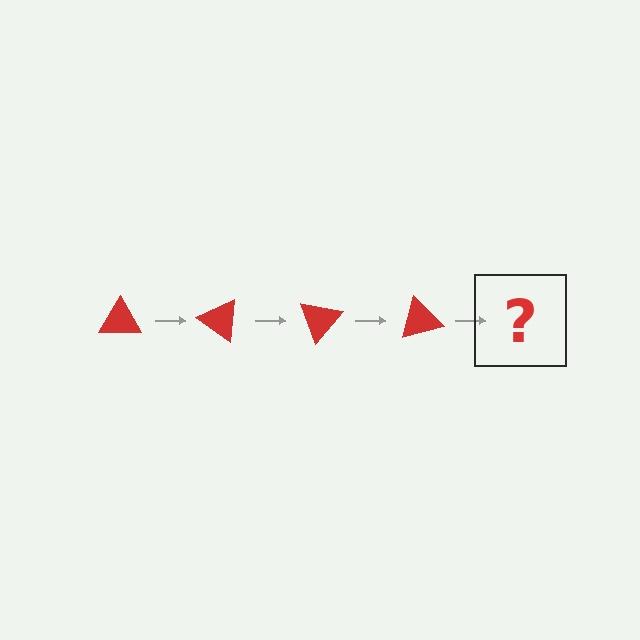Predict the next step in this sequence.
The next step is a red triangle rotated 140 degrees.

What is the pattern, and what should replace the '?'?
The pattern is that the triangle rotates 35 degrees each step. The '?' should be a red triangle rotated 140 degrees.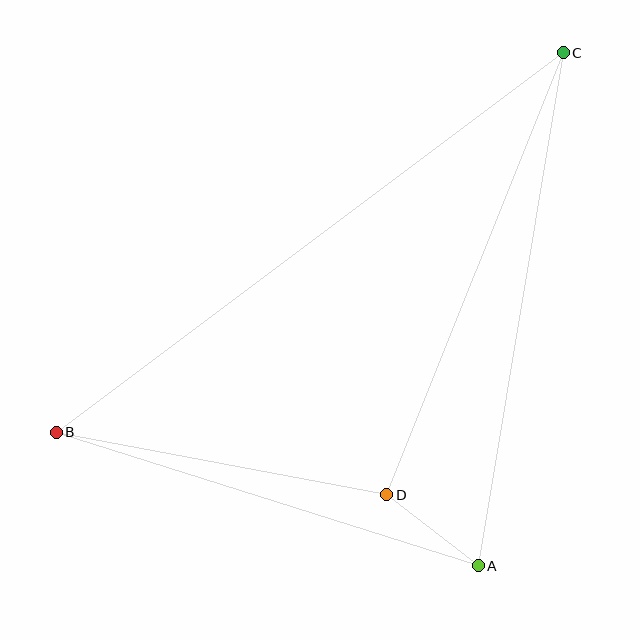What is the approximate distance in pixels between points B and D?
The distance between B and D is approximately 336 pixels.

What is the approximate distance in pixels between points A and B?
The distance between A and B is approximately 443 pixels.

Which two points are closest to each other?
Points A and D are closest to each other.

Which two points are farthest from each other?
Points B and C are farthest from each other.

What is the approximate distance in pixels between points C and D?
The distance between C and D is approximately 476 pixels.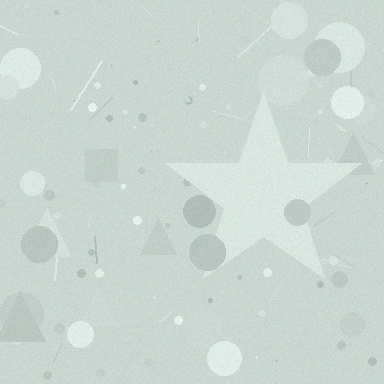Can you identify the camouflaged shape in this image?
The camouflaged shape is a star.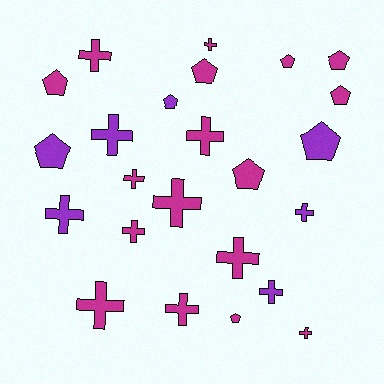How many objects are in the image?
There are 24 objects.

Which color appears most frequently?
Magenta, with 17 objects.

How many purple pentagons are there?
There are 3 purple pentagons.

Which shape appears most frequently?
Cross, with 14 objects.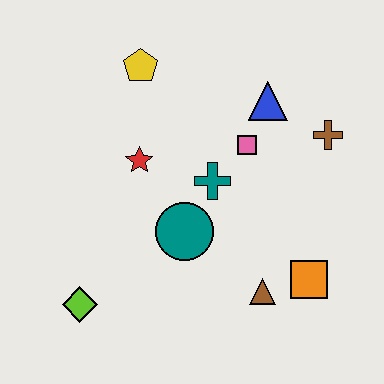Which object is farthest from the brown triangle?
The yellow pentagon is farthest from the brown triangle.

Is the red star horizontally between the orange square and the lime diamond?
Yes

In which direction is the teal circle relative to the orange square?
The teal circle is to the left of the orange square.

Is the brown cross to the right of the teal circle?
Yes